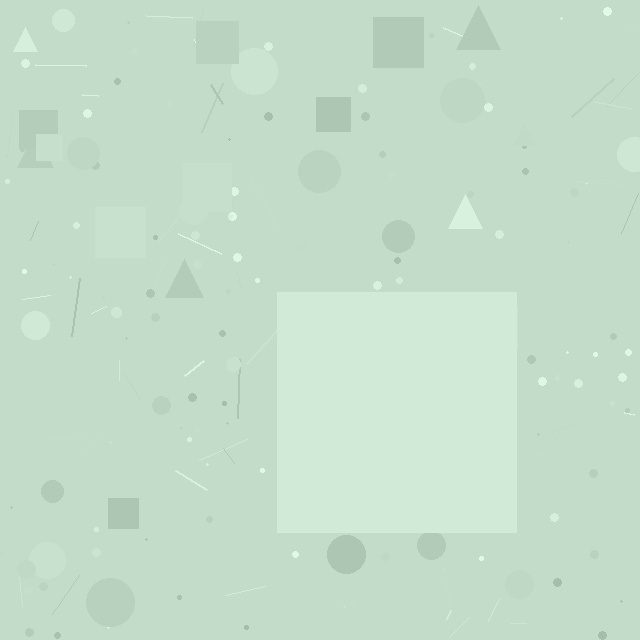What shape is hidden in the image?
A square is hidden in the image.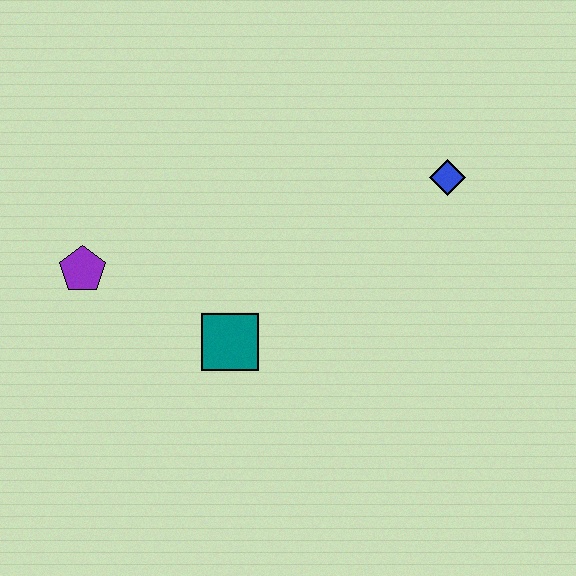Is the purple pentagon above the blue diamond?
No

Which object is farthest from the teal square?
The blue diamond is farthest from the teal square.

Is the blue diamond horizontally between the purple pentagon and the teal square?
No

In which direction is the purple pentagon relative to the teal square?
The purple pentagon is to the left of the teal square.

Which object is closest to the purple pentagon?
The teal square is closest to the purple pentagon.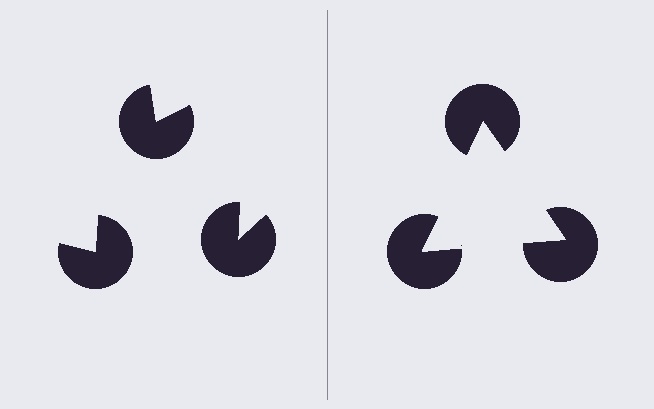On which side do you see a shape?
An illusory triangle appears on the right side. On the left side the wedge cuts are rotated, so no coherent shape forms.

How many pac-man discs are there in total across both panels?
6 — 3 on each side.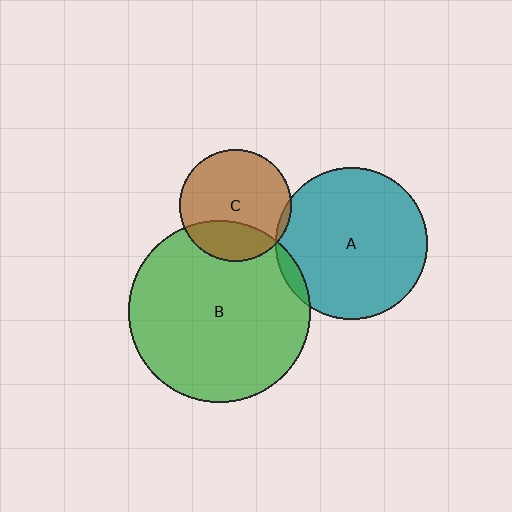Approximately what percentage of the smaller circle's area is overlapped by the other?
Approximately 5%.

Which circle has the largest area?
Circle B (green).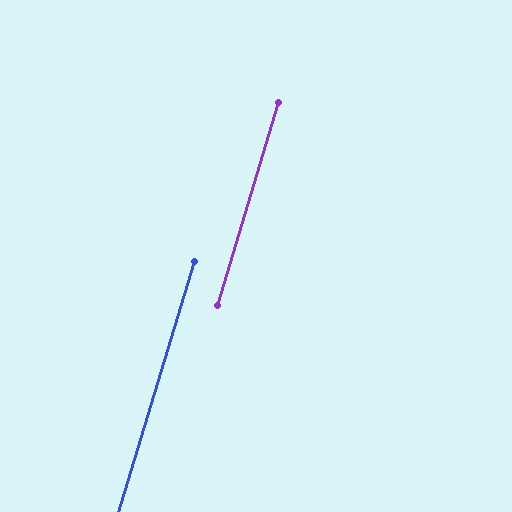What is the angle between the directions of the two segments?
Approximately 0 degrees.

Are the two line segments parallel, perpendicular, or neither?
Parallel — their directions differ by only 0.2°.